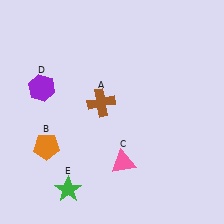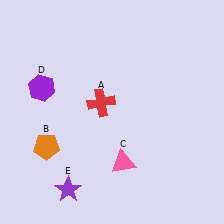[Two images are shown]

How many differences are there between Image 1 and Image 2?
There are 2 differences between the two images.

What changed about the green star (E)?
In Image 1, E is green. In Image 2, it changed to purple.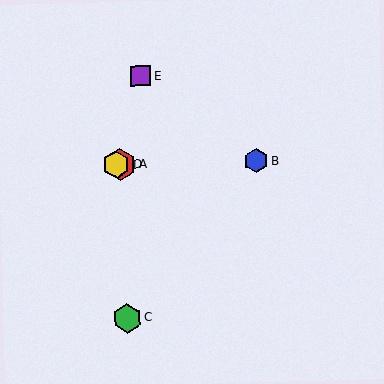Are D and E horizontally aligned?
No, D is at y≈165 and E is at y≈76.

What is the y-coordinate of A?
Object A is at y≈165.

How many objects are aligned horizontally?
3 objects (A, B, D) are aligned horizontally.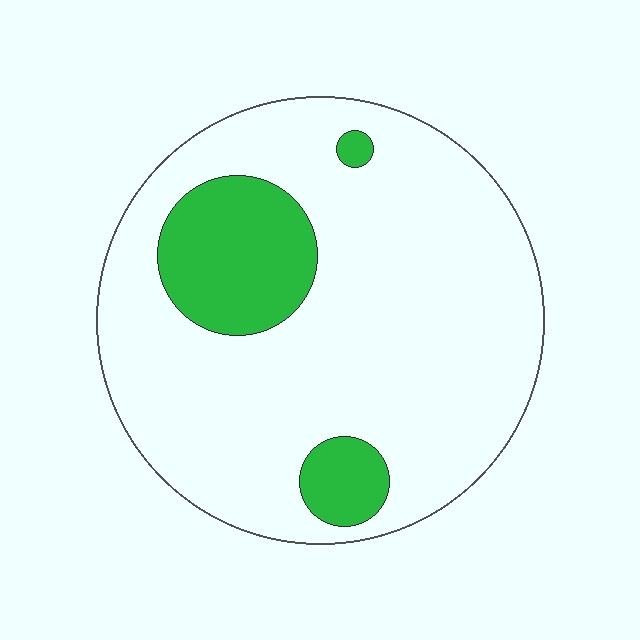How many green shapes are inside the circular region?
3.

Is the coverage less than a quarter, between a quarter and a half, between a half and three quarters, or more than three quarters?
Less than a quarter.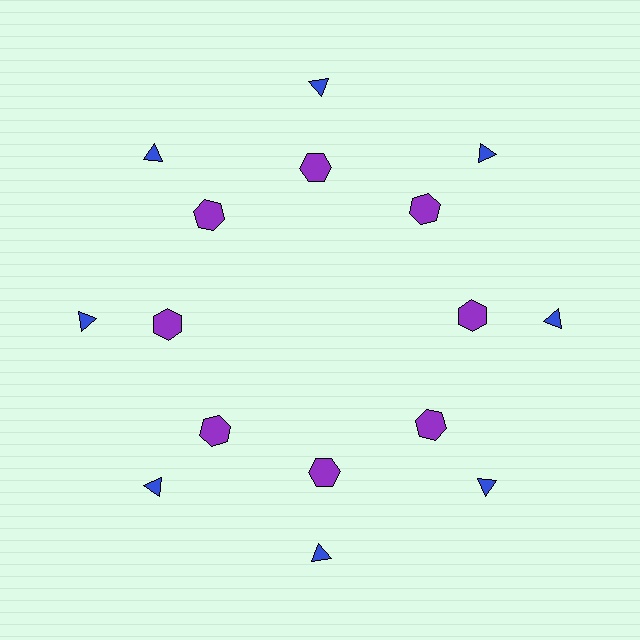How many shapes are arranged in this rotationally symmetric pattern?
There are 16 shapes, arranged in 8 groups of 2.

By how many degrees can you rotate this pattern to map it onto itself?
The pattern maps onto itself every 45 degrees of rotation.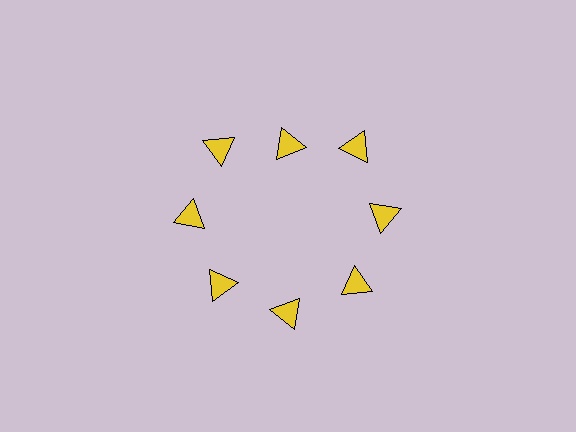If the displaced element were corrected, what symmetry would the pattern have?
It would have 8-fold rotational symmetry — the pattern would map onto itself every 45 degrees.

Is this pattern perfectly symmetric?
No. The 8 yellow triangles are arranged in a ring, but one element near the 12 o'clock position is pulled inward toward the center, breaking the 8-fold rotational symmetry.